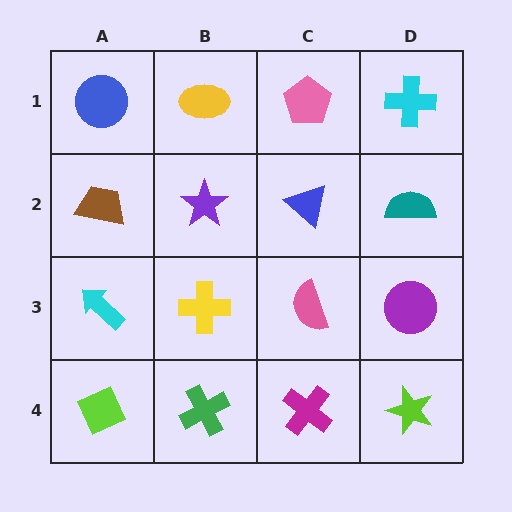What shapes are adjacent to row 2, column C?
A pink pentagon (row 1, column C), a pink semicircle (row 3, column C), a purple star (row 2, column B), a teal semicircle (row 2, column D).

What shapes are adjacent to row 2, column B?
A yellow ellipse (row 1, column B), a yellow cross (row 3, column B), a brown trapezoid (row 2, column A), a blue triangle (row 2, column C).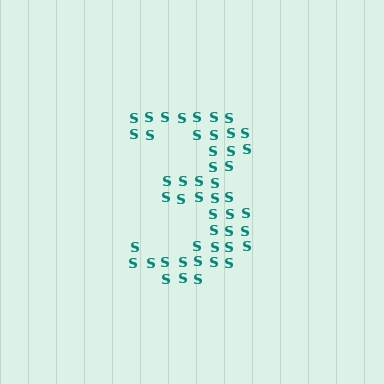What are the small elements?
The small elements are letter S's.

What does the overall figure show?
The overall figure shows the digit 3.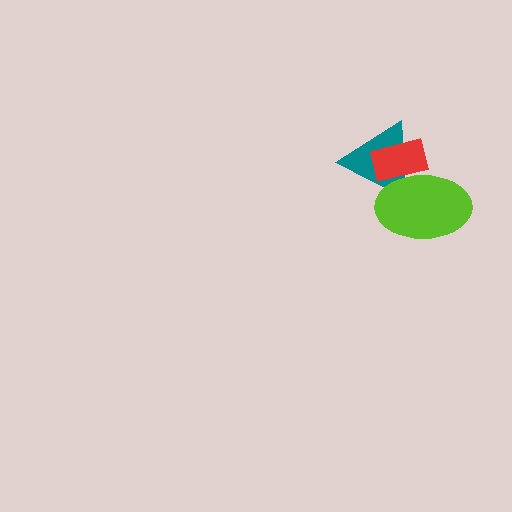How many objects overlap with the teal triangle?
2 objects overlap with the teal triangle.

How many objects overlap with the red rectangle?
2 objects overlap with the red rectangle.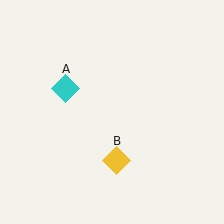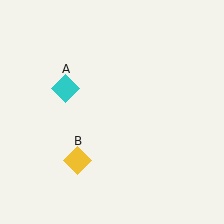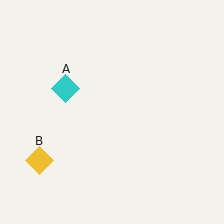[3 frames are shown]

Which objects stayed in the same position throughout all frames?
Cyan diamond (object A) remained stationary.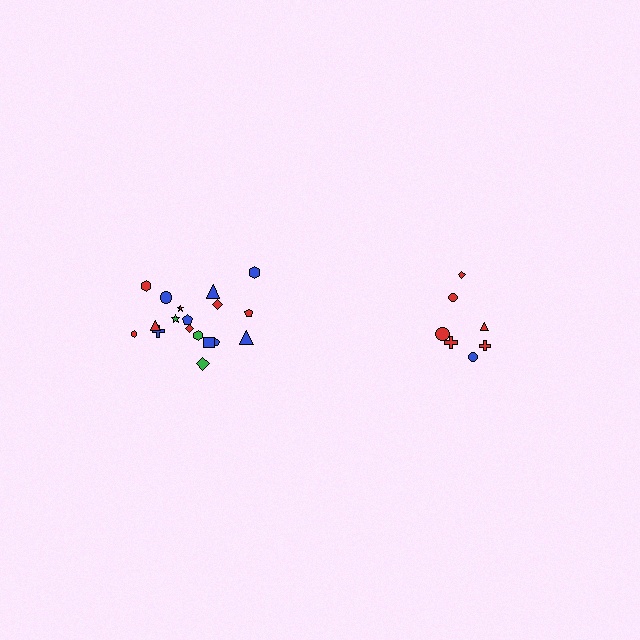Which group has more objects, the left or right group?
The left group.